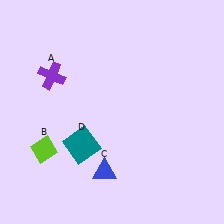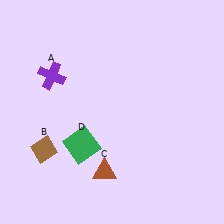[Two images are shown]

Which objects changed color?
B changed from lime to brown. C changed from blue to brown. D changed from teal to green.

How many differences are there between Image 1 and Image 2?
There are 3 differences between the two images.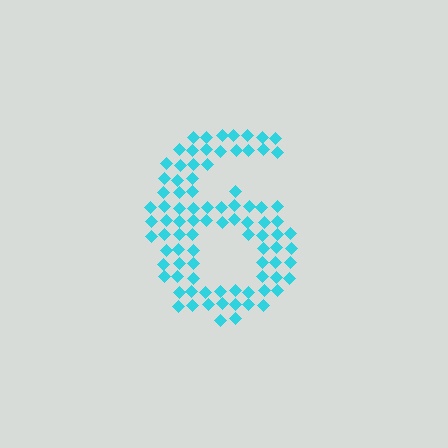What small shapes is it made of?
It is made of small diamonds.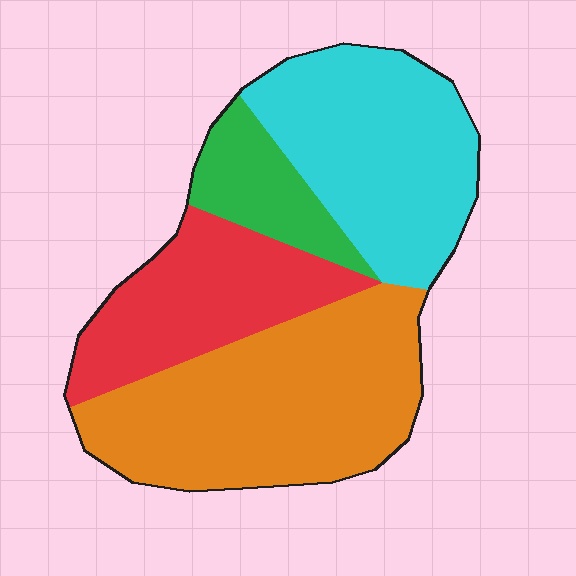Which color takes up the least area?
Green, at roughly 10%.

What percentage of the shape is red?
Red covers 22% of the shape.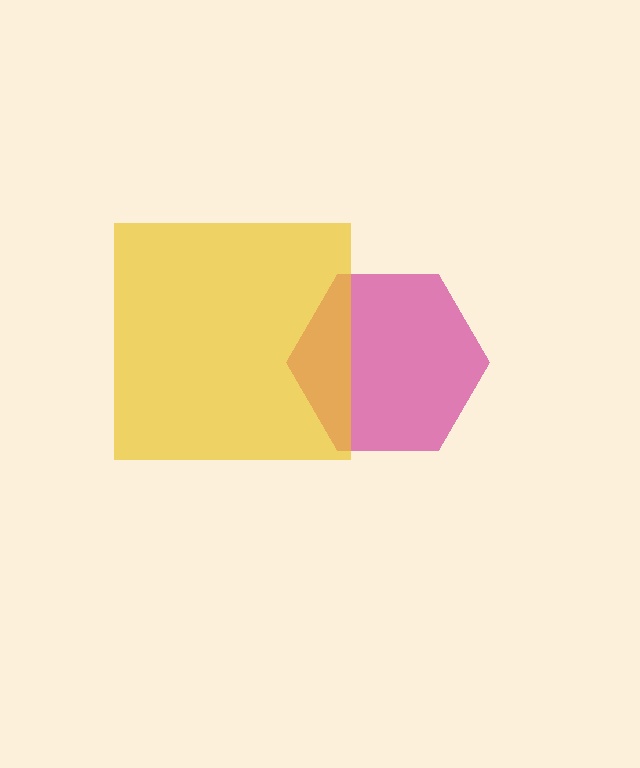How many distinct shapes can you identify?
There are 2 distinct shapes: a magenta hexagon, a yellow square.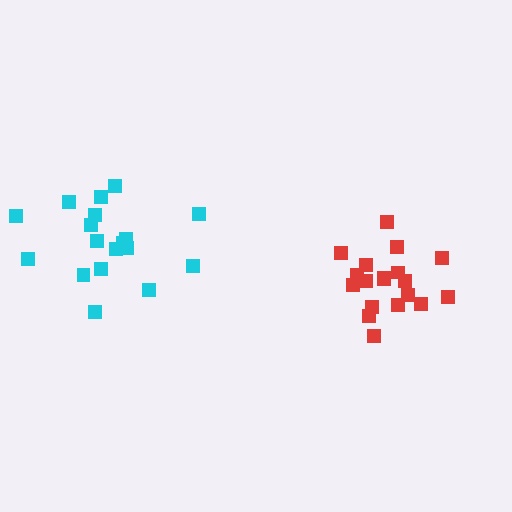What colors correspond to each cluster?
The clusters are colored: red, cyan.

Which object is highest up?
The cyan cluster is topmost.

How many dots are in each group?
Group 1: 19 dots, Group 2: 18 dots (37 total).